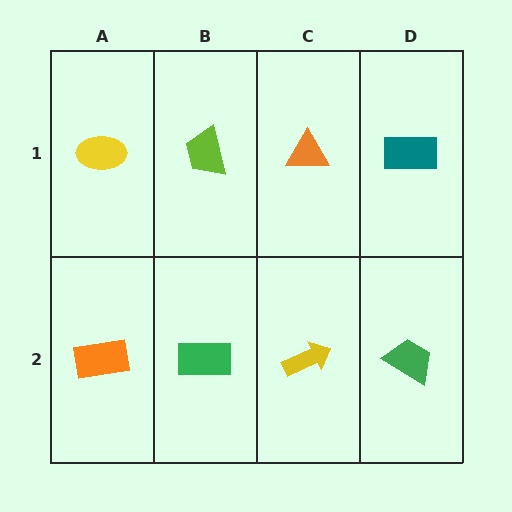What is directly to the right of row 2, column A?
A green rectangle.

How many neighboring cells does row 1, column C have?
3.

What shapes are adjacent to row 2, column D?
A teal rectangle (row 1, column D), a yellow arrow (row 2, column C).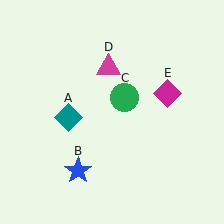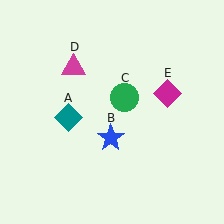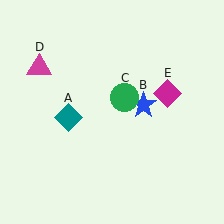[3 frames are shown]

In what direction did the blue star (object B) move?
The blue star (object B) moved up and to the right.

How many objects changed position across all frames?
2 objects changed position: blue star (object B), magenta triangle (object D).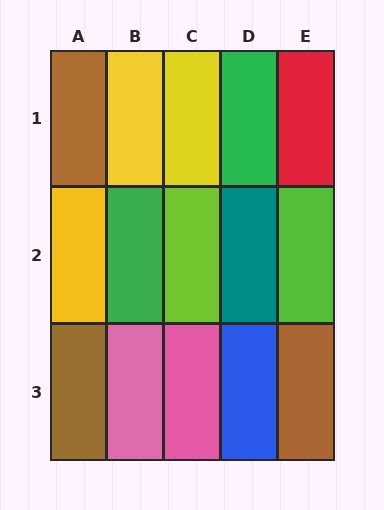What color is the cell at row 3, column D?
Blue.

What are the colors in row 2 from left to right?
Yellow, green, lime, teal, lime.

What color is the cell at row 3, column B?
Pink.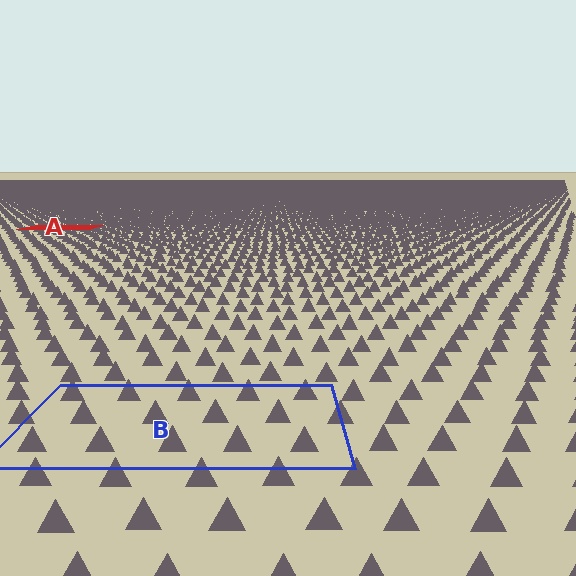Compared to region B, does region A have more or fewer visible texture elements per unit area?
Region A has more texture elements per unit area — they are packed more densely because it is farther away.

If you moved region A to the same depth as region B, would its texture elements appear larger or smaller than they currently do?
They would appear larger. At a closer depth, the same texture elements are projected at a bigger on-screen size.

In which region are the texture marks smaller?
The texture marks are smaller in region A, because it is farther away.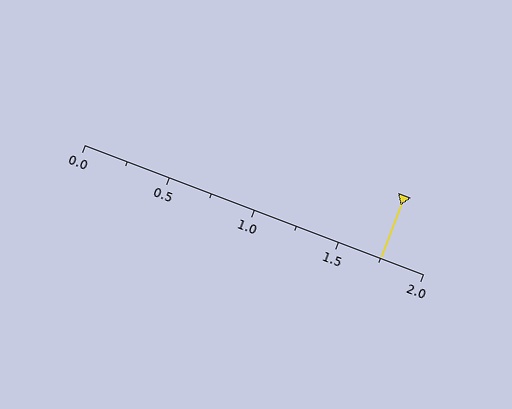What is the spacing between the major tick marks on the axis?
The major ticks are spaced 0.5 apart.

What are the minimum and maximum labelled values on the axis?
The axis runs from 0.0 to 2.0.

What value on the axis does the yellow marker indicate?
The marker indicates approximately 1.75.